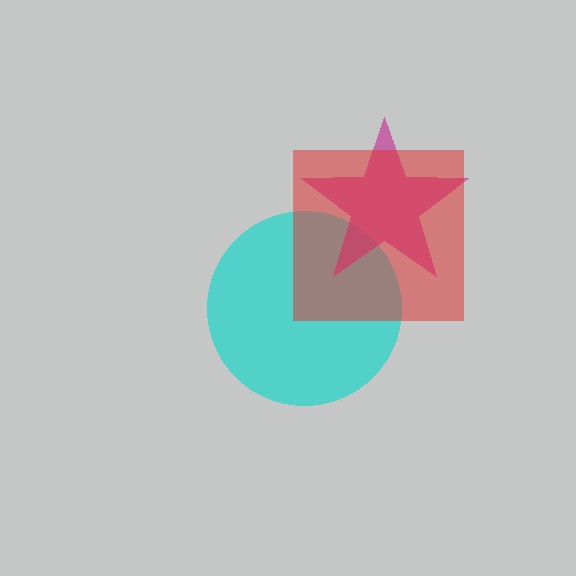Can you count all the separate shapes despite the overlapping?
Yes, there are 3 separate shapes.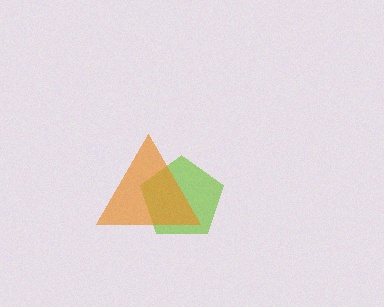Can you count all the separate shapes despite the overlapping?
Yes, there are 2 separate shapes.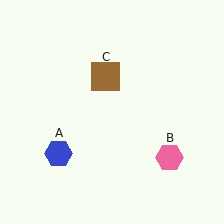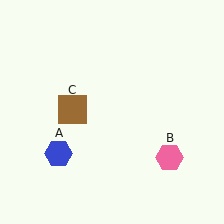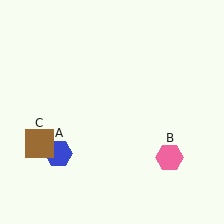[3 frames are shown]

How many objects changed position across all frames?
1 object changed position: brown square (object C).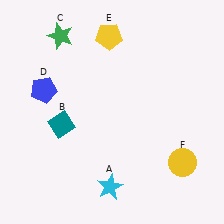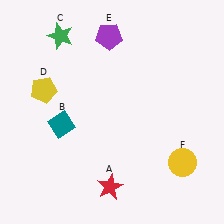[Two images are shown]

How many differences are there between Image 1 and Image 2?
There are 3 differences between the two images.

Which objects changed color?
A changed from cyan to red. D changed from blue to yellow. E changed from yellow to purple.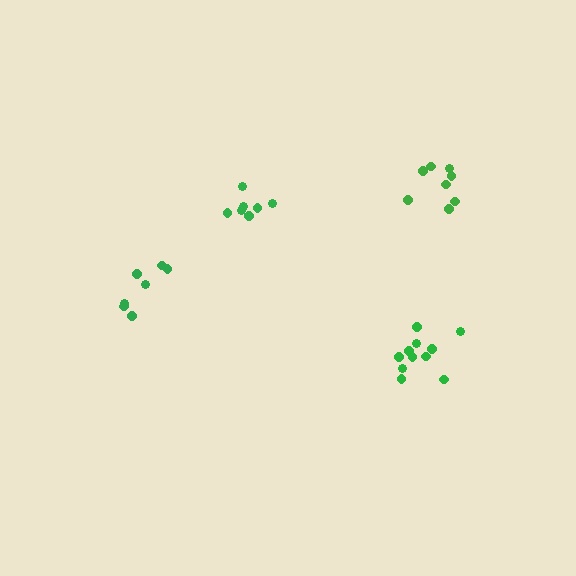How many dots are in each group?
Group 1: 7 dots, Group 2: 11 dots, Group 3: 8 dots, Group 4: 7 dots (33 total).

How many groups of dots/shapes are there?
There are 4 groups.